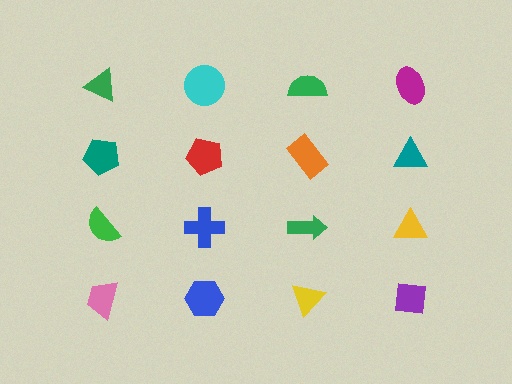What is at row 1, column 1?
A green triangle.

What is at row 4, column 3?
A yellow triangle.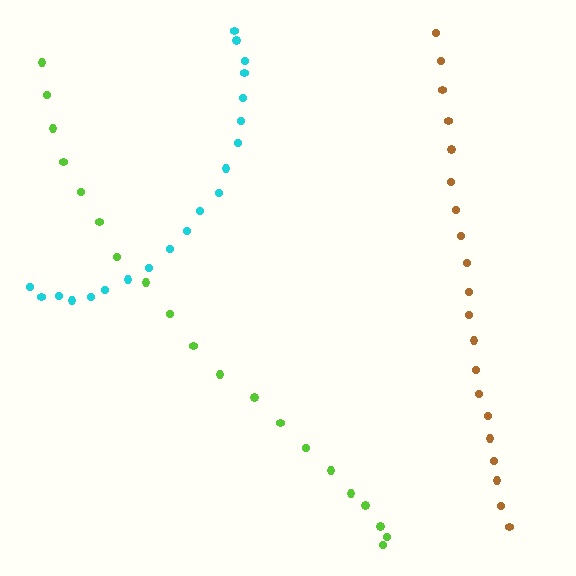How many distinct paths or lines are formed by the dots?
There are 3 distinct paths.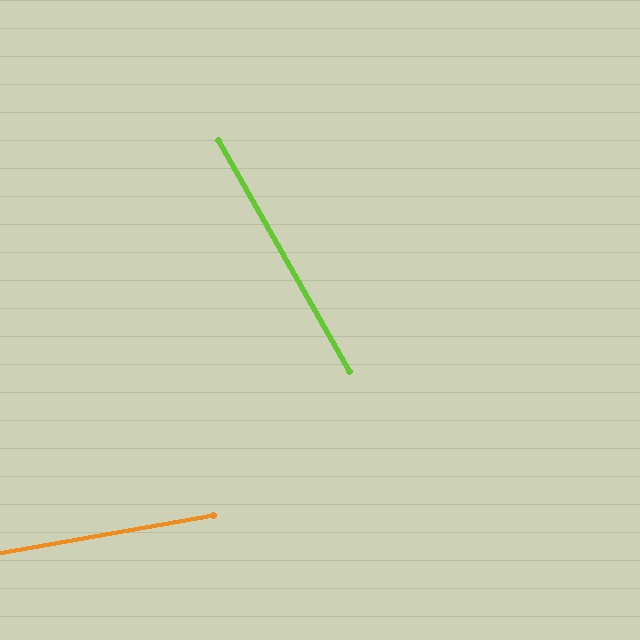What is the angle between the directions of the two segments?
Approximately 71 degrees.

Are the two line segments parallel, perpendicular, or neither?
Neither parallel nor perpendicular — they differ by about 71°.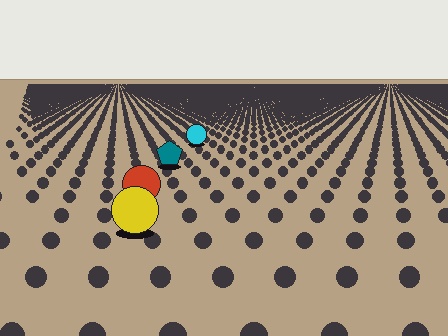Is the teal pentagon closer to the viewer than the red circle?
No. The red circle is closer — you can tell from the texture gradient: the ground texture is coarser near it.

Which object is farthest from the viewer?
The cyan circle is farthest from the viewer. It appears smaller and the ground texture around it is denser.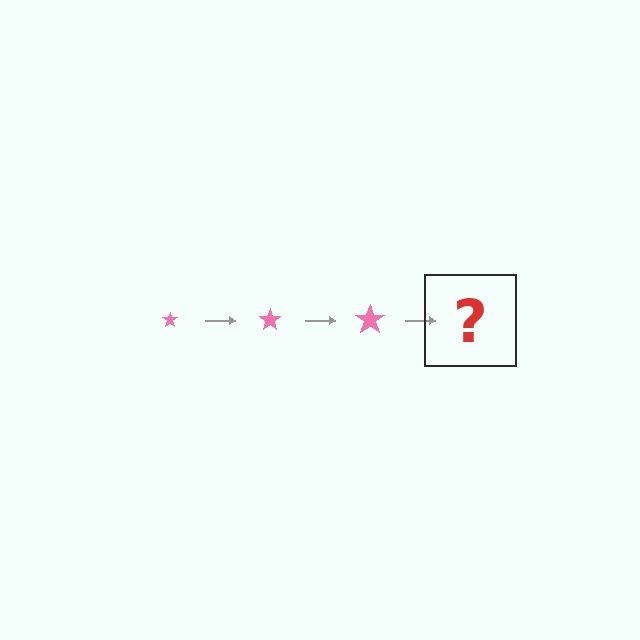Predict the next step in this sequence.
The next step is a pink star, larger than the previous one.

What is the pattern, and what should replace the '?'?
The pattern is that the star gets progressively larger each step. The '?' should be a pink star, larger than the previous one.